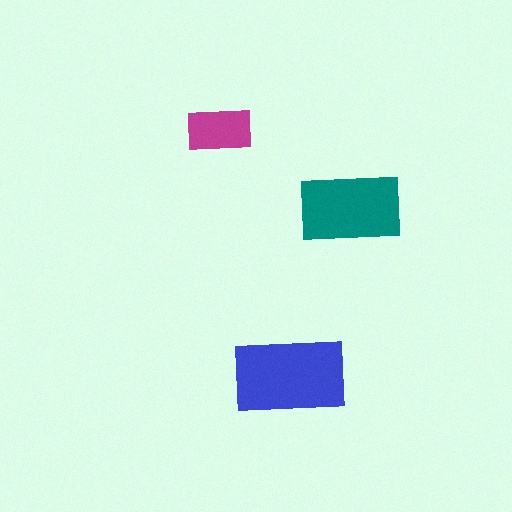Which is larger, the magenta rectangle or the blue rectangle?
The blue one.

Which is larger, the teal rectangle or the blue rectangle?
The blue one.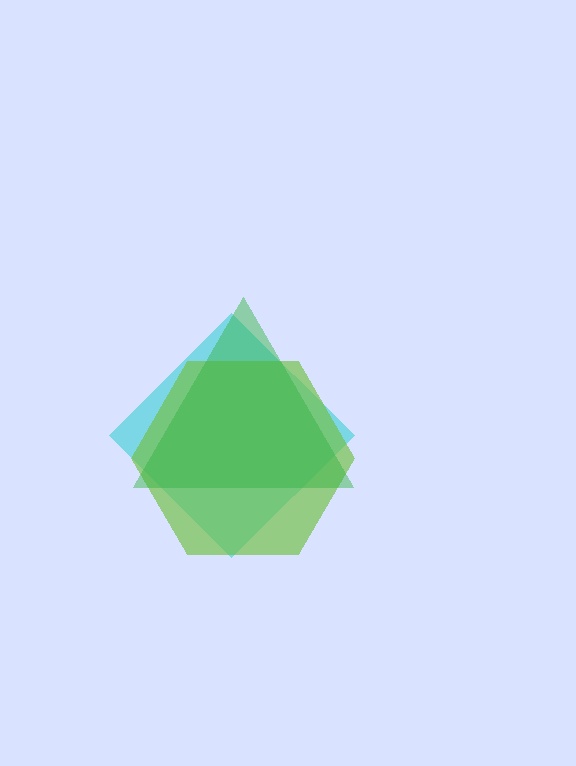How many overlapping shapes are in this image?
There are 3 overlapping shapes in the image.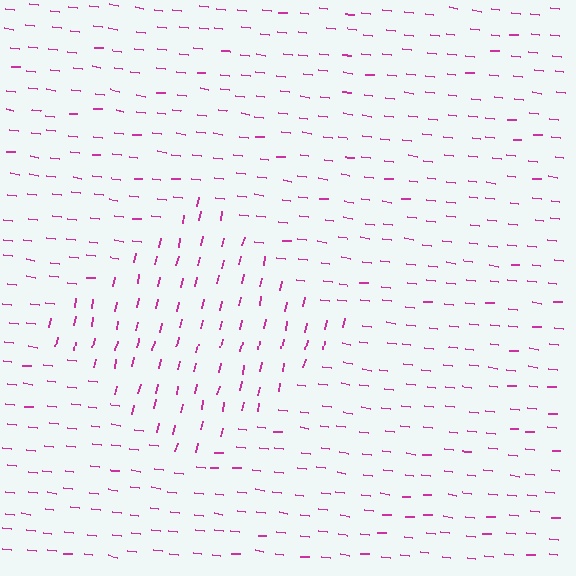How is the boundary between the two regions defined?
The boundary is defined purely by a change in line orientation (approximately 83 degrees difference). All lines are the same color and thickness.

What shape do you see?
I see a diamond.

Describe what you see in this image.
The image is filled with small magenta line segments. A diamond region in the image has lines oriented differently from the surrounding lines, creating a visible texture boundary.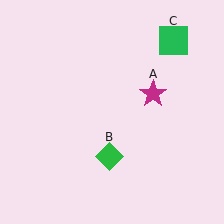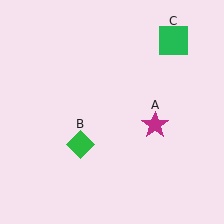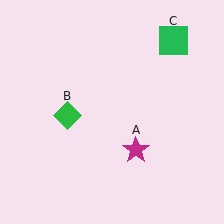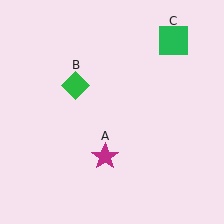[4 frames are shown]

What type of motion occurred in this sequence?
The magenta star (object A), green diamond (object B) rotated clockwise around the center of the scene.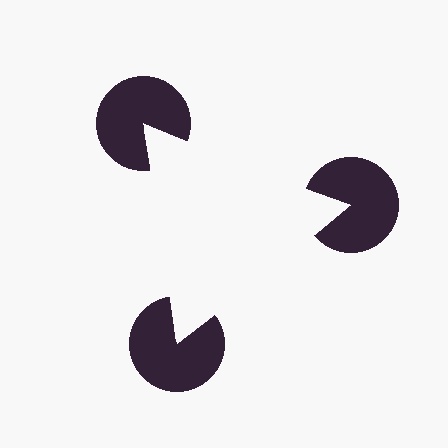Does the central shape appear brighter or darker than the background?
It typically appears slightly brighter than the background, even though no actual brightness change is drawn.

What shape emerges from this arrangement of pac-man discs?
An illusory triangle — its edges are inferred from the aligned wedge cuts in the pac-man discs, not physically drawn.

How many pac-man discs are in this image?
There are 3 — one at each vertex of the illusory triangle.